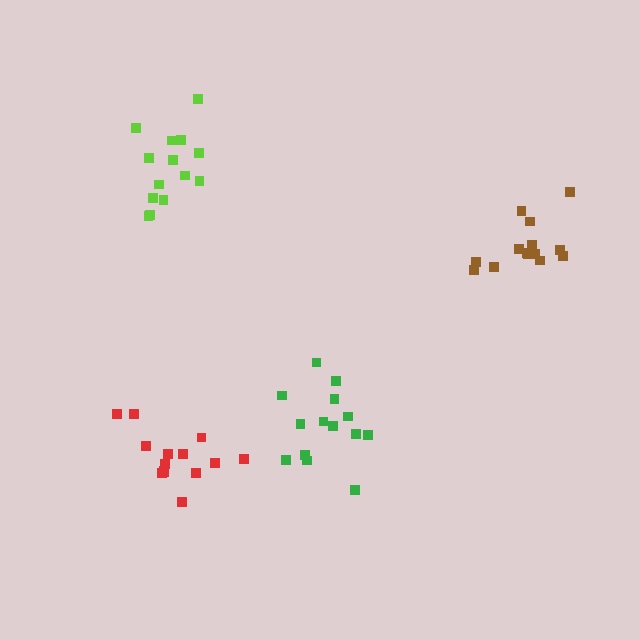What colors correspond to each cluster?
The clusters are colored: green, red, lime, brown.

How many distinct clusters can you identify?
There are 4 distinct clusters.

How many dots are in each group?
Group 1: 14 dots, Group 2: 14 dots, Group 3: 14 dots, Group 4: 14 dots (56 total).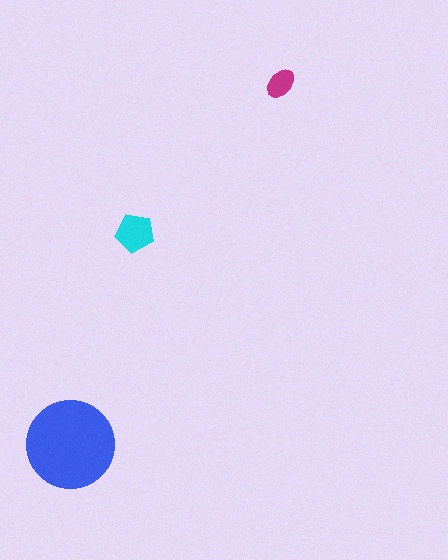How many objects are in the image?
There are 3 objects in the image.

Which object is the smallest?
The magenta ellipse.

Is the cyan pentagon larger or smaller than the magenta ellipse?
Larger.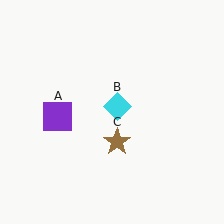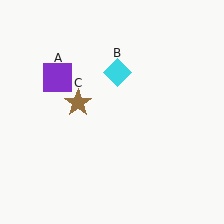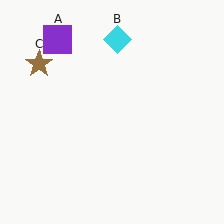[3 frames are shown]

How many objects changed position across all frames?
3 objects changed position: purple square (object A), cyan diamond (object B), brown star (object C).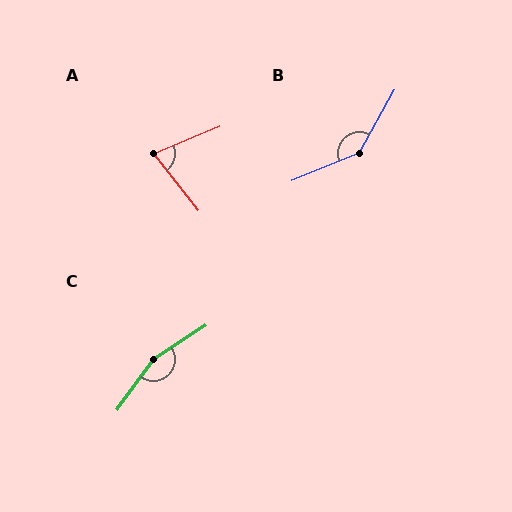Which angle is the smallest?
A, at approximately 74 degrees.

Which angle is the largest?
C, at approximately 159 degrees.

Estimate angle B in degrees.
Approximately 142 degrees.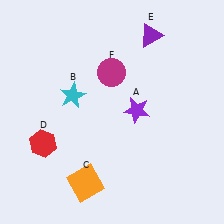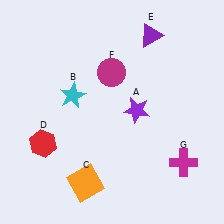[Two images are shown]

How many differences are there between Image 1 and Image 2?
There is 1 difference between the two images.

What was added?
A magenta cross (G) was added in Image 2.